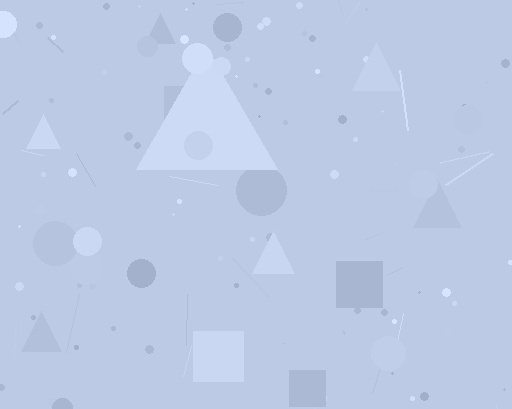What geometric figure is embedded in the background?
A triangle is embedded in the background.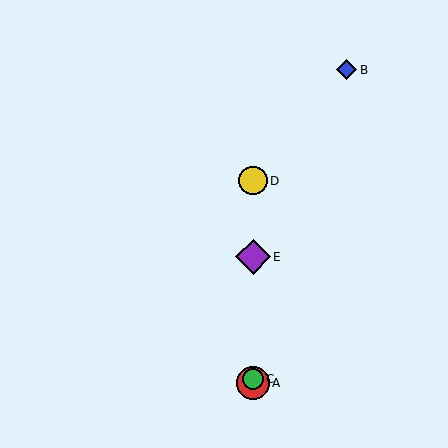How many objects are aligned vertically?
4 objects (A, C, D, E) are aligned vertically.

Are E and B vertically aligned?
No, E is at x≈253 and B is at x≈346.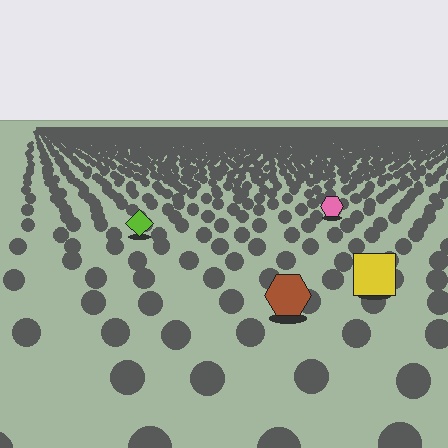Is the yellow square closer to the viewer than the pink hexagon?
Yes. The yellow square is closer — you can tell from the texture gradient: the ground texture is coarser near it.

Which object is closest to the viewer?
The brown hexagon is closest. The texture marks near it are larger and more spread out.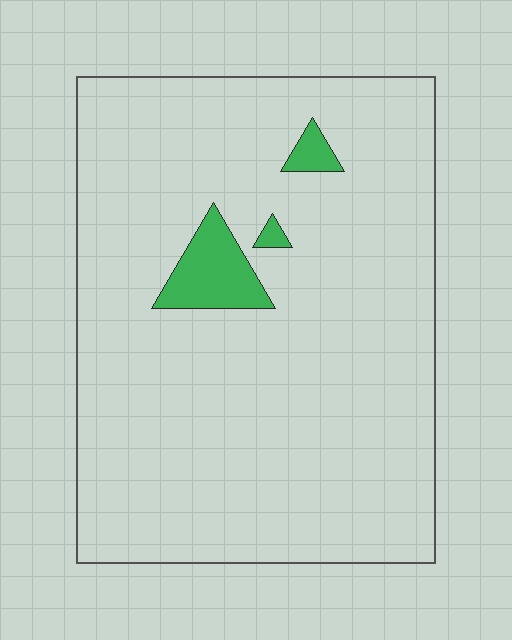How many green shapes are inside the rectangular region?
3.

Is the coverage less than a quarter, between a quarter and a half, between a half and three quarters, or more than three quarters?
Less than a quarter.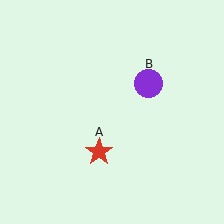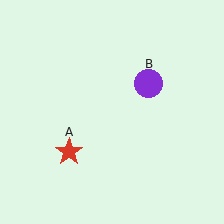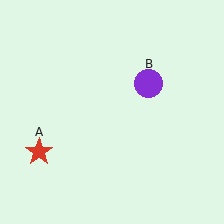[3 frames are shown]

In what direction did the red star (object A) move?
The red star (object A) moved left.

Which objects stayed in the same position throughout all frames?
Purple circle (object B) remained stationary.